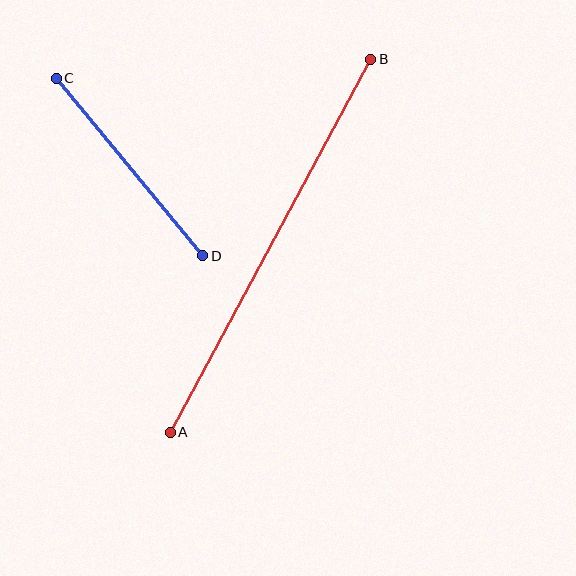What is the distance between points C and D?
The distance is approximately 230 pixels.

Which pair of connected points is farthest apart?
Points A and B are farthest apart.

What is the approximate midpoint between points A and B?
The midpoint is at approximately (270, 246) pixels.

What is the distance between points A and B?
The distance is approximately 424 pixels.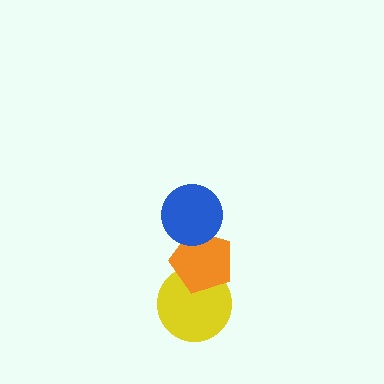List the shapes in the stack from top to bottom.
From top to bottom: the blue circle, the orange pentagon, the yellow circle.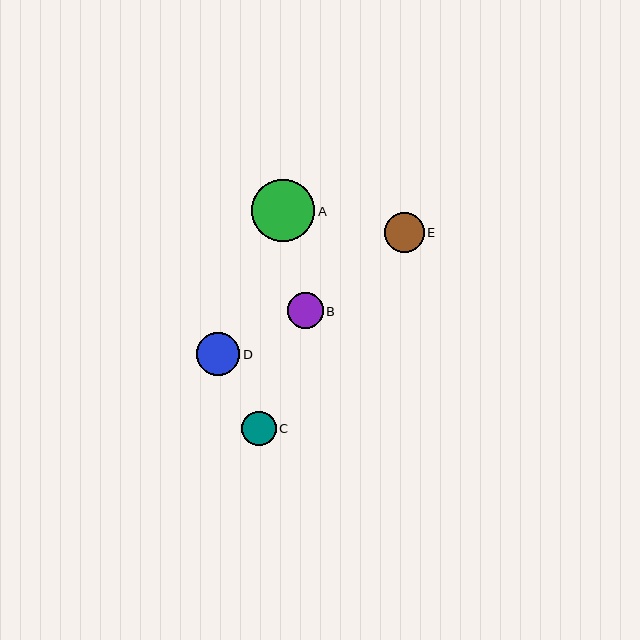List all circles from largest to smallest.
From largest to smallest: A, D, E, B, C.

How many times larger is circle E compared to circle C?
Circle E is approximately 1.1 times the size of circle C.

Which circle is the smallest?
Circle C is the smallest with a size of approximately 34 pixels.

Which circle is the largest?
Circle A is the largest with a size of approximately 63 pixels.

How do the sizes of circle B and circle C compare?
Circle B and circle C are approximately the same size.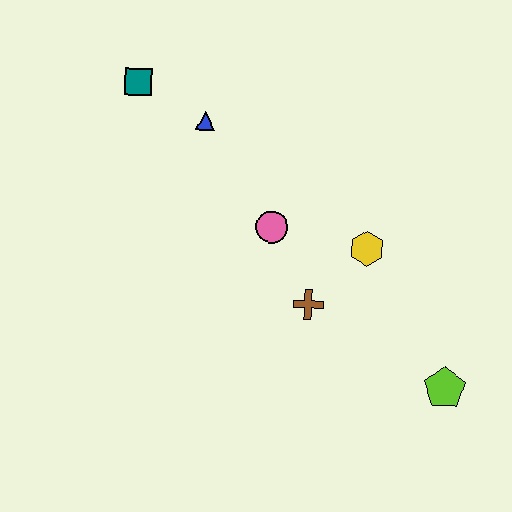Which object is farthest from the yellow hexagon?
The teal square is farthest from the yellow hexagon.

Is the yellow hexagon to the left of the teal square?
No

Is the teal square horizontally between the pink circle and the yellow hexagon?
No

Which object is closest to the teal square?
The blue triangle is closest to the teal square.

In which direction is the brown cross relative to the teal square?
The brown cross is below the teal square.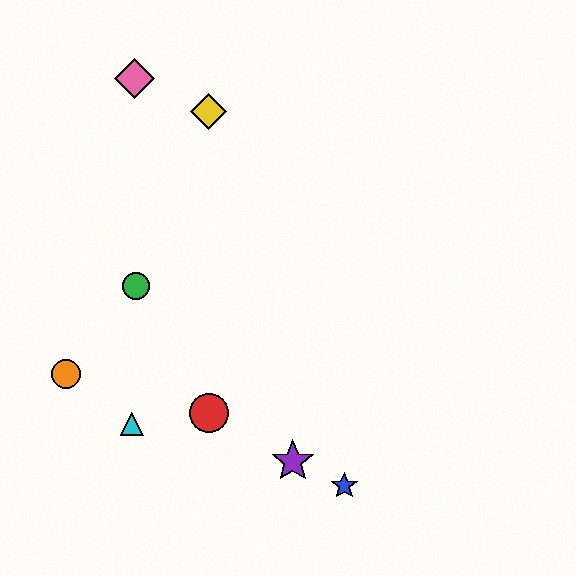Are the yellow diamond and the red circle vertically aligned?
Yes, both are at x≈209.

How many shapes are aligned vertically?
2 shapes (the red circle, the yellow diamond) are aligned vertically.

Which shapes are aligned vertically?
The red circle, the yellow diamond are aligned vertically.